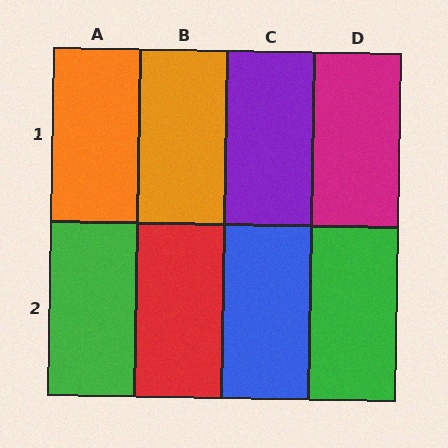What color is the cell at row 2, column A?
Green.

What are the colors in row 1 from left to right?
Orange, orange, purple, magenta.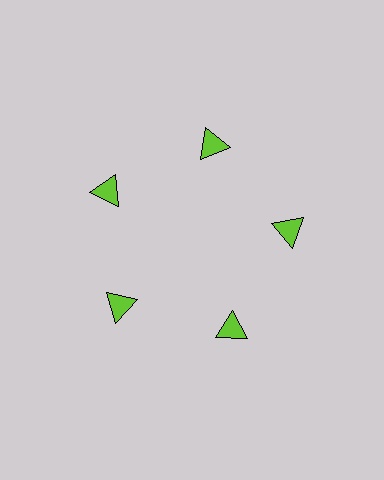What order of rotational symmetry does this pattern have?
This pattern has 5-fold rotational symmetry.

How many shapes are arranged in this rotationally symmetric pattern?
There are 5 shapes, arranged in 5 groups of 1.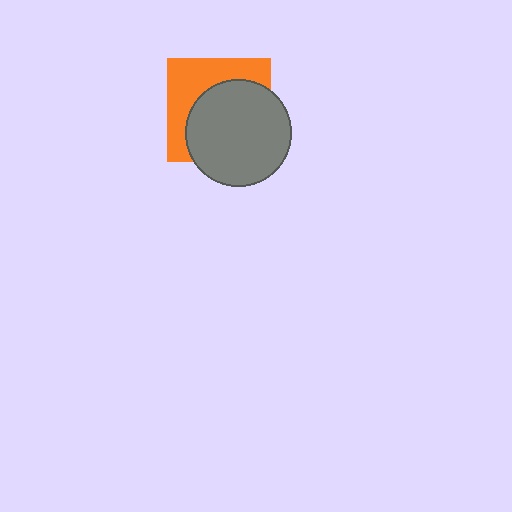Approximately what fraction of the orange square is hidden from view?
Roughly 58% of the orange square is hidden behind the gray circle.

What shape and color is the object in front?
The object in front is a gray circle.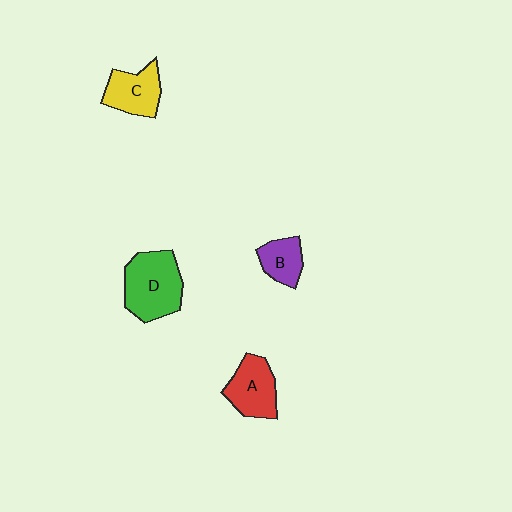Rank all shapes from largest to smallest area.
From largest to smallest: D (green), A (red), C (yellow), B (purple).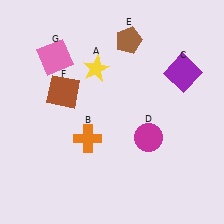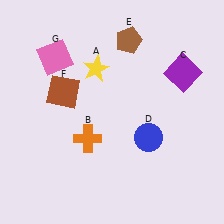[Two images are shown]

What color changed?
The circle (D) changed from magenta in Image 1 to blue in Image 2.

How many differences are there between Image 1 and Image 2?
There is 1 difference between the two images.